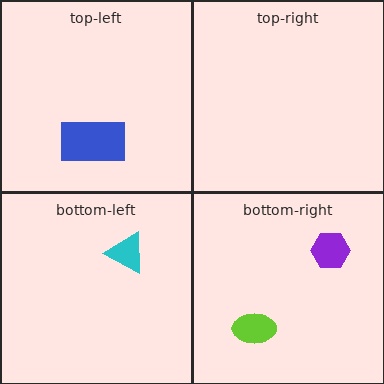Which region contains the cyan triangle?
The bottom-left region.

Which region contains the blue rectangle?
The top-left region.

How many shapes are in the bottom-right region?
2.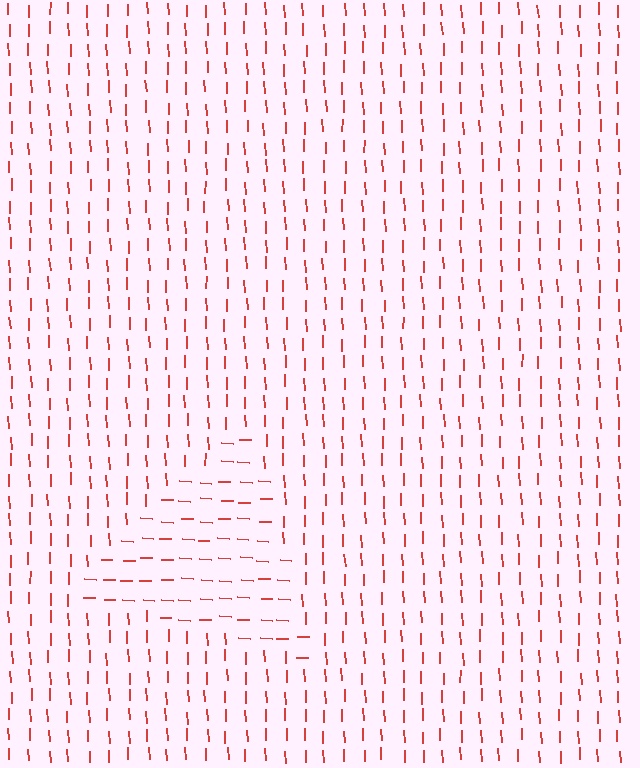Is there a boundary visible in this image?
Yes, there is a texture boundary formed by a change in line orientation.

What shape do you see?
I see a triangle.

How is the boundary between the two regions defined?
The boundary is defined purely by a change in line orientation (approximately 85 degrees difference). All lines are the same color and thickness.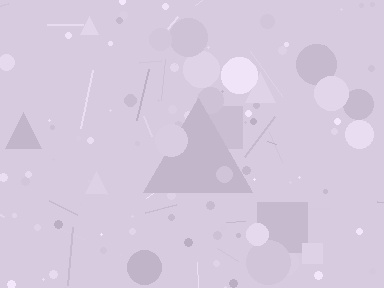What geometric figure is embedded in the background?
A triangle is embedded in the background.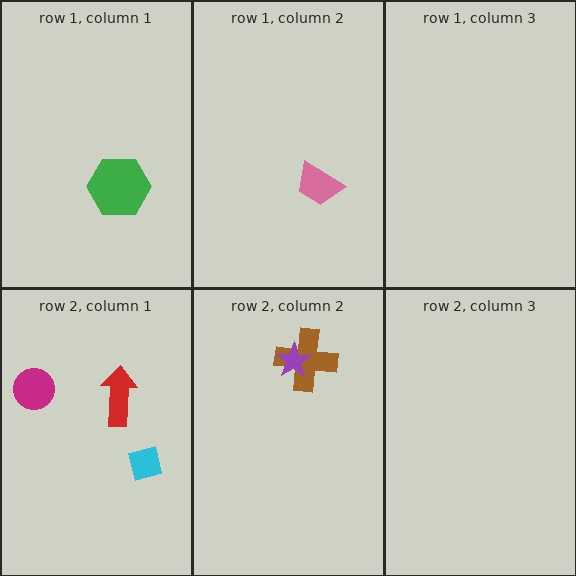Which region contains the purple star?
The row 2, column 2 region.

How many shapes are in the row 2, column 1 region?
3.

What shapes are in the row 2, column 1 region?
The cyan square, the red arrow, the magenta circle.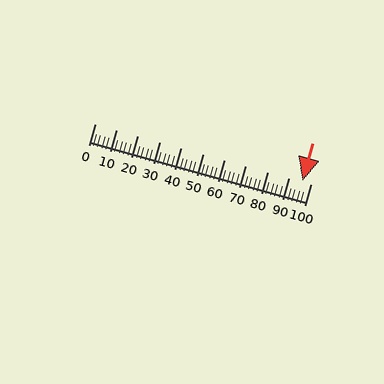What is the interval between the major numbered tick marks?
The major tick marks are spaced 10 units apart.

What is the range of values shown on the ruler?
The ruler shows values from 0 to 100.